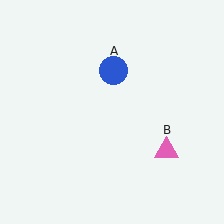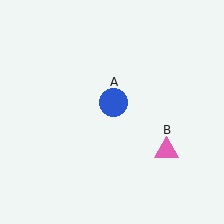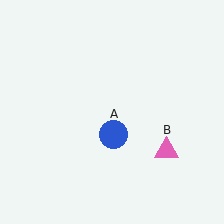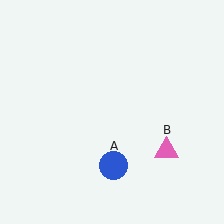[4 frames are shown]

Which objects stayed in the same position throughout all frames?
Pink triangle (object B) remained stationary.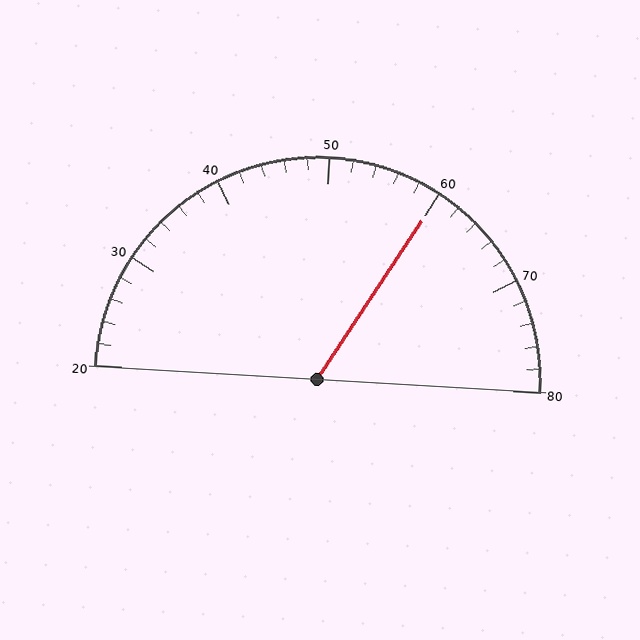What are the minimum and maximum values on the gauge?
The gauge ranges from 20 to 80.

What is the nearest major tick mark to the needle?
The nearest major tick mark is 60.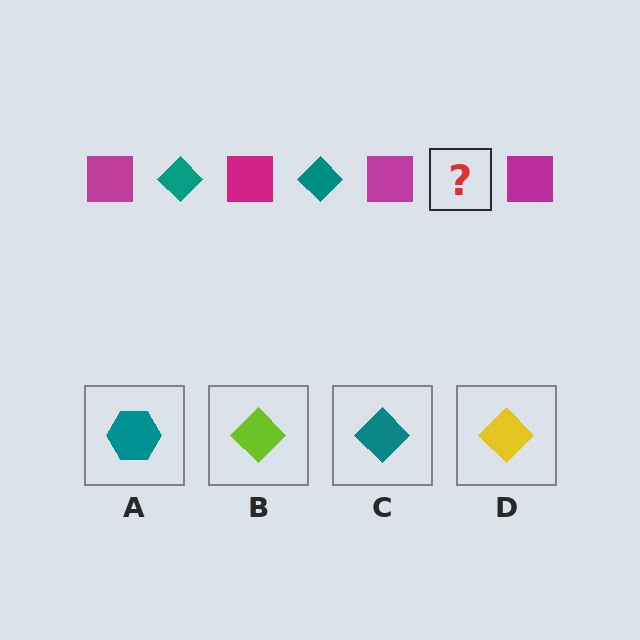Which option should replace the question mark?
Option C.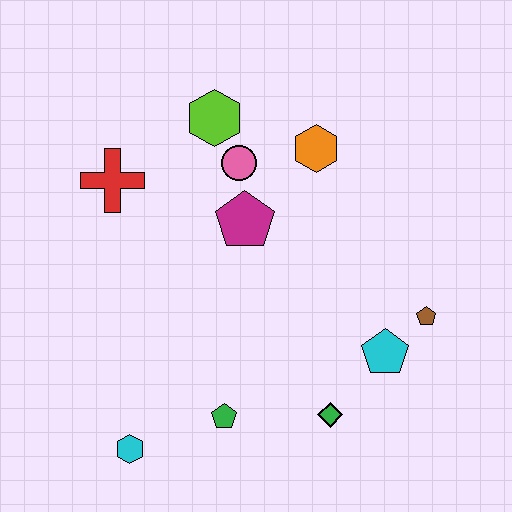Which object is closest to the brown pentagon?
The cyan pentagon is closest to the brown pentagon.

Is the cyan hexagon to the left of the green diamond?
Yes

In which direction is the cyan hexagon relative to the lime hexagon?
The cyan hexagon is below the lime hexagon.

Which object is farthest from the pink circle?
The cyan hexagon is farthest from the pink circle.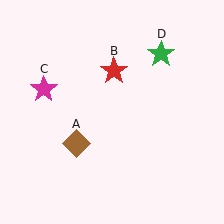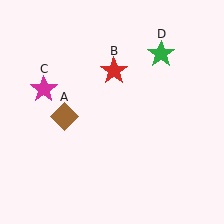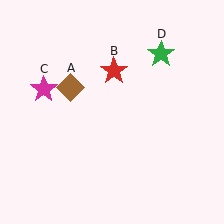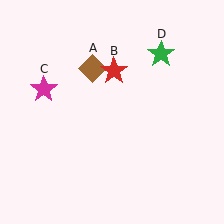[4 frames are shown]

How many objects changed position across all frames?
1 object changed position: brown diamond (object A).